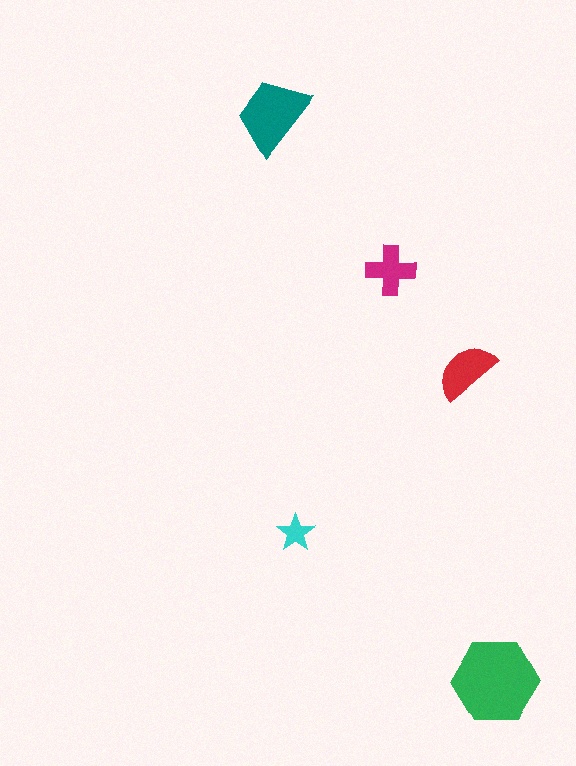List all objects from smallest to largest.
The cyan star, the magenta cross, the red semicircle, the teal trapezoid, the green hexagon.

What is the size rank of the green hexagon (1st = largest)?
1st.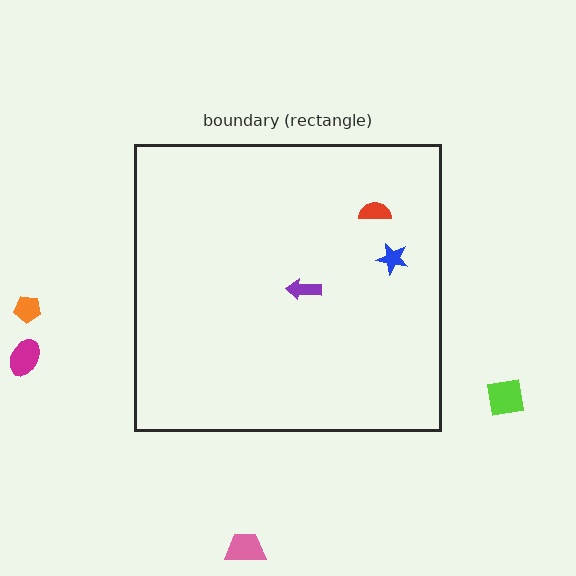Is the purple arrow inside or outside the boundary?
Inside.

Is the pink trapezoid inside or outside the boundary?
Outside.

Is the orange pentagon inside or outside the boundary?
Outside.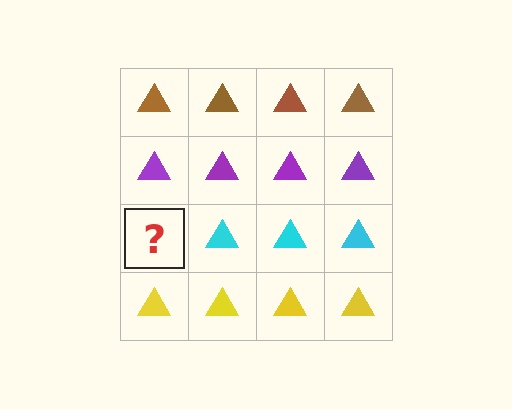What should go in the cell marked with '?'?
The missing cell should contain a cyan triangle.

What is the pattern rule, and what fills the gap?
The rule is that each row has a consistent color. The gap should be filled with a cyan triangle.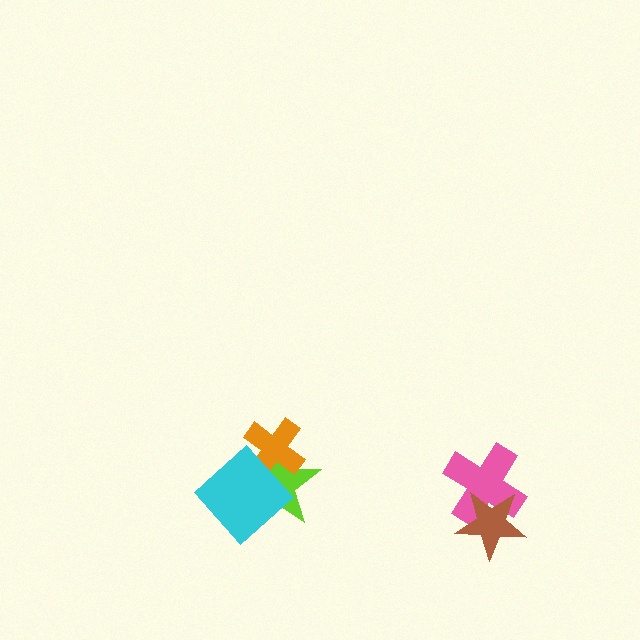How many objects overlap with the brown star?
1 object overlaps with the brown star.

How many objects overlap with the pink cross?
1 object overlaps with the pink cross.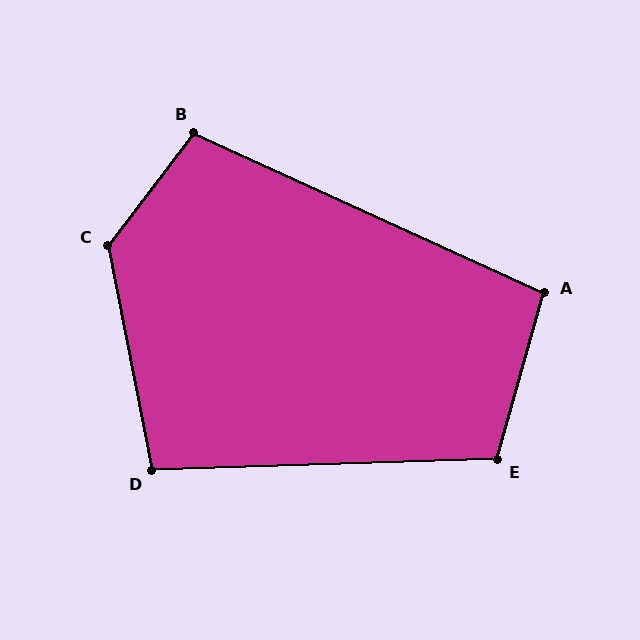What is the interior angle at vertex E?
Approximately 107 degrees (obtuse).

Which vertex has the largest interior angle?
C, at approximately 131 degrees.